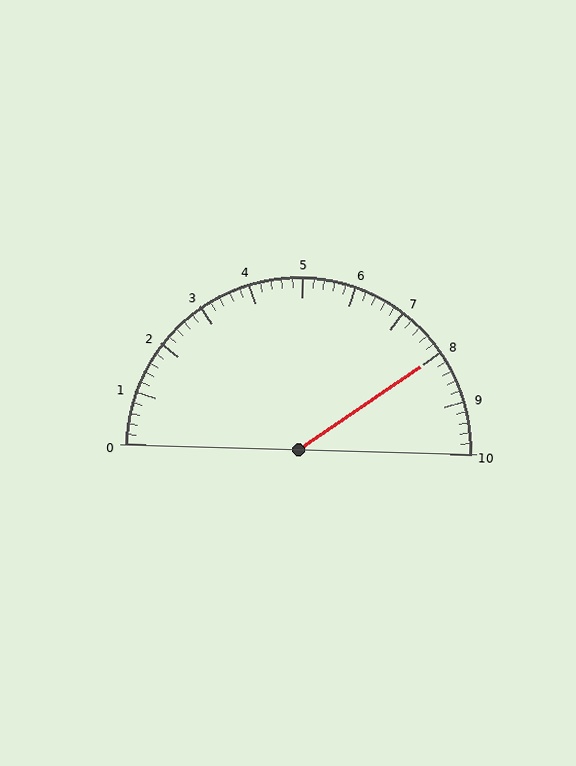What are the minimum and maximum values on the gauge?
The gauge ranges from 0 to 10.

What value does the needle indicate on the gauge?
The needle indicates approximately 8.0.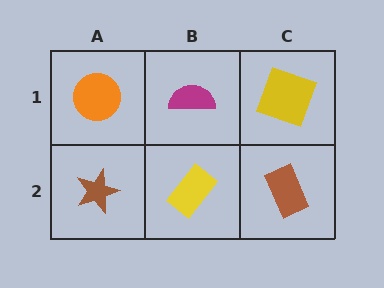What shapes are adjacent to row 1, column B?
A yellow rectangle (row 2, column B), an orange circle (row 1, column A), a yellow square (row 1, column C).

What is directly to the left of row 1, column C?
A magenta semicircle.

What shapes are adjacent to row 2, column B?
A magenta semicircle (row 1, column B), a brown star (row 2, column A), a brown rectangle (row 2, column C).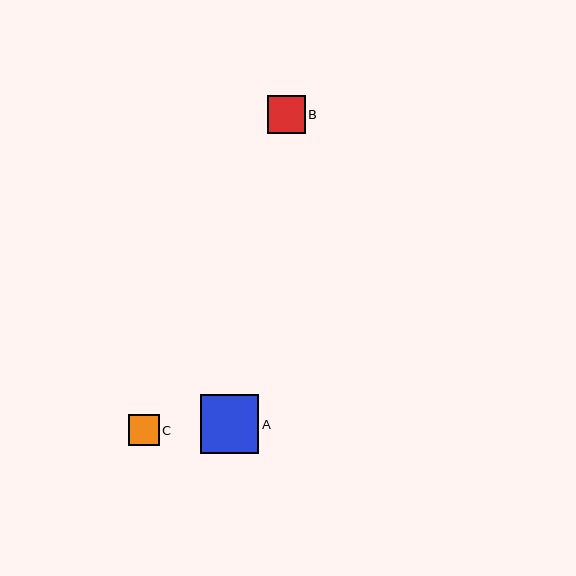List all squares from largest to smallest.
From largest to smallest: A, B, C.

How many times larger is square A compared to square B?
Square A is approximately 1.6 times the size of square B.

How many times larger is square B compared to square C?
Square B is approximately 1.2 times the size of square C.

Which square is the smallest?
Square C is the smallest with a size of approximately 31 pixels.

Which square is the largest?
Square A is the largest with a size of approximately 59 pixels.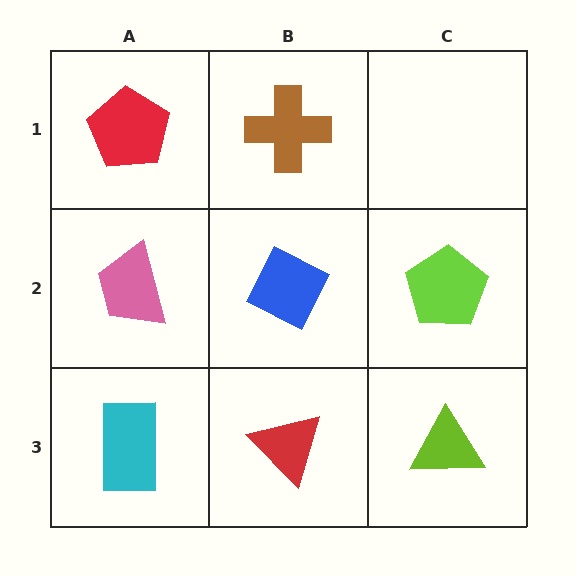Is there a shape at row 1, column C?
No, that cell is empty.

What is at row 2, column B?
A blue diamond.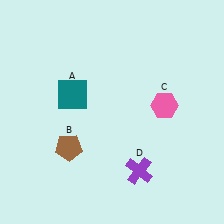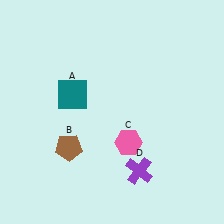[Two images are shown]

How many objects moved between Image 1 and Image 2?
1 object moved between the two images.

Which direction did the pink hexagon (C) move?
The pink hexagon (C) moved down.